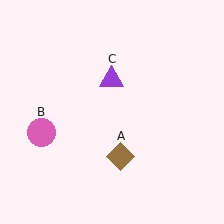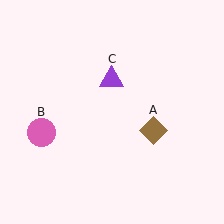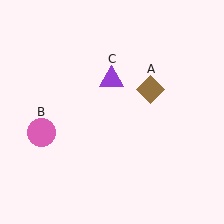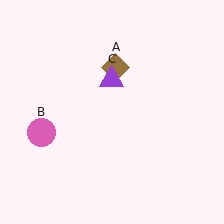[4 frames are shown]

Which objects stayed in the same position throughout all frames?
Pink circle (object B) and purple triangle (object C) remained stationary.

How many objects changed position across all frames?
1 object changed position: brown diamond (object A).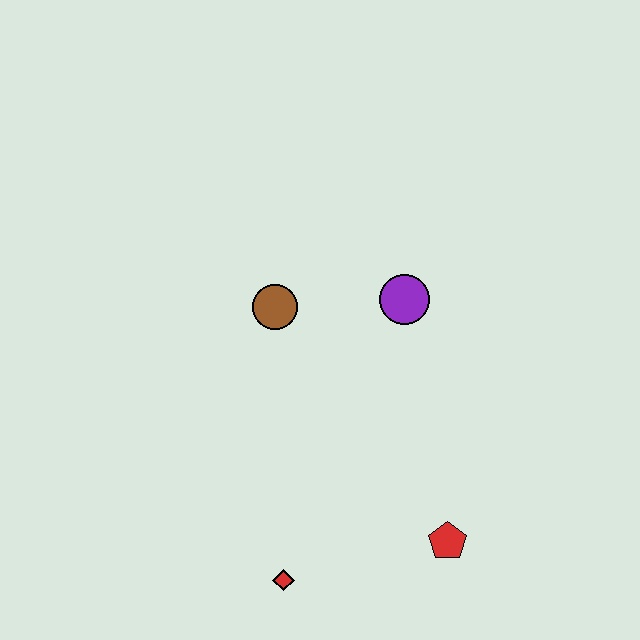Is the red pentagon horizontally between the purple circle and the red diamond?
No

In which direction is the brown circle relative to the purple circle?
The brown circle is to the left of the purple circle.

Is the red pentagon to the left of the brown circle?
No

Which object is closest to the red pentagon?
The red diamond is closest to the red pentagon.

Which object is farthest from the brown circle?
The red pentagon is farthest from the brown circle.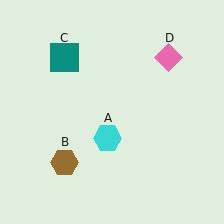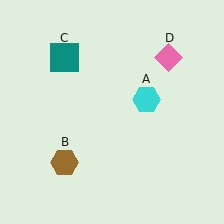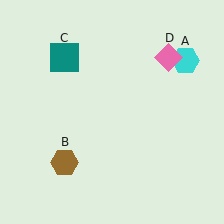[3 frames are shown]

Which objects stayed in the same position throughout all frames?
Brown hexagon (object B) and teal square (object C) and pink diamond (object D) remained stationary.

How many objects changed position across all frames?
1 object changed position: cyan hexagon (object A).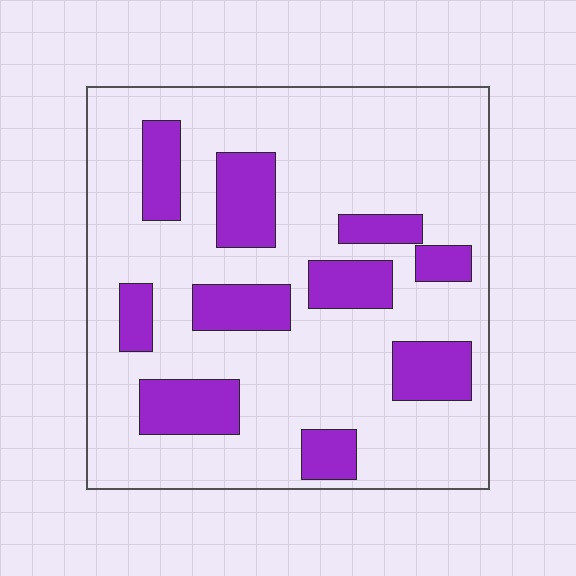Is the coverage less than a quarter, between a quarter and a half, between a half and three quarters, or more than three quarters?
Less than a quarter.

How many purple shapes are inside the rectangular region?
10.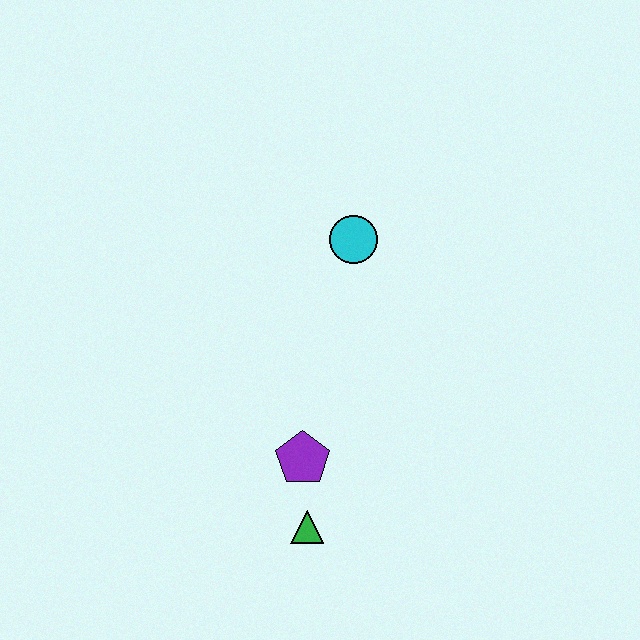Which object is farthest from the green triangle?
The cyan circle is farthest from the green triangle.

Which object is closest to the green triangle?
The purple pentagon is closest to the green triangle.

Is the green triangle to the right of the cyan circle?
No